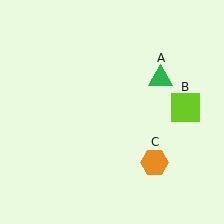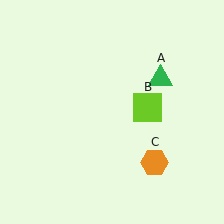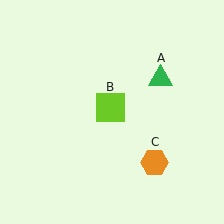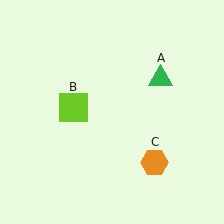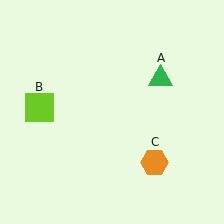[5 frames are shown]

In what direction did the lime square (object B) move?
The lime square (object B) moved left.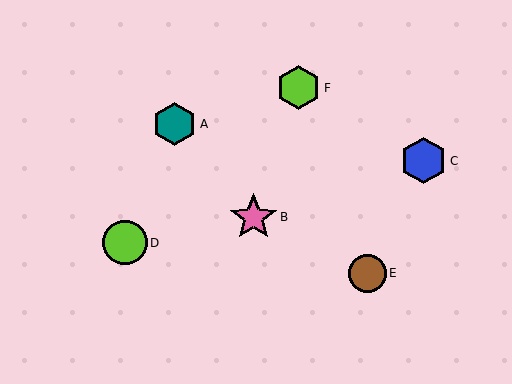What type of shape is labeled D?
Shape D is a lime circle.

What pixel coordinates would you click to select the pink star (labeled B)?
Click at (253, 217) to select the pink star B.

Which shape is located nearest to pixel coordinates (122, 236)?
The lime circle (labeled D) at (125, 243) is nearest to that location.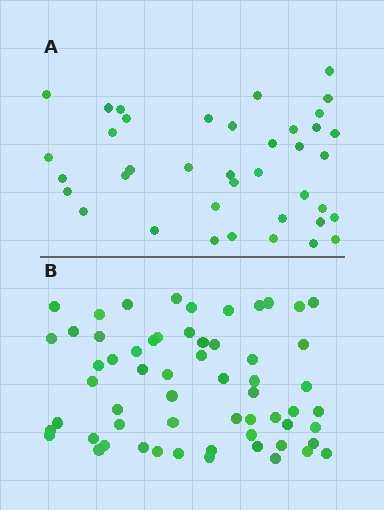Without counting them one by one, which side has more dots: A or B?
Region B (the bottom region) has more dots.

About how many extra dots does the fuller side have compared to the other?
Region B has approximately 20 more dots than region A.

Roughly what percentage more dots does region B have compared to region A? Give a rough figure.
About 55% more.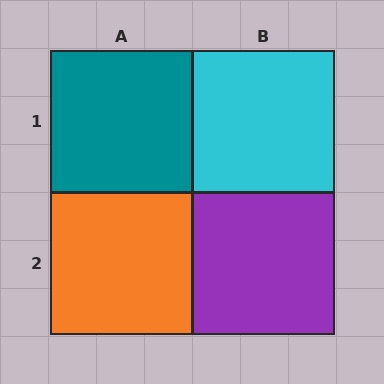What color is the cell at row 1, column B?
Cyan.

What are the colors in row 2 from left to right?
Orange, purple.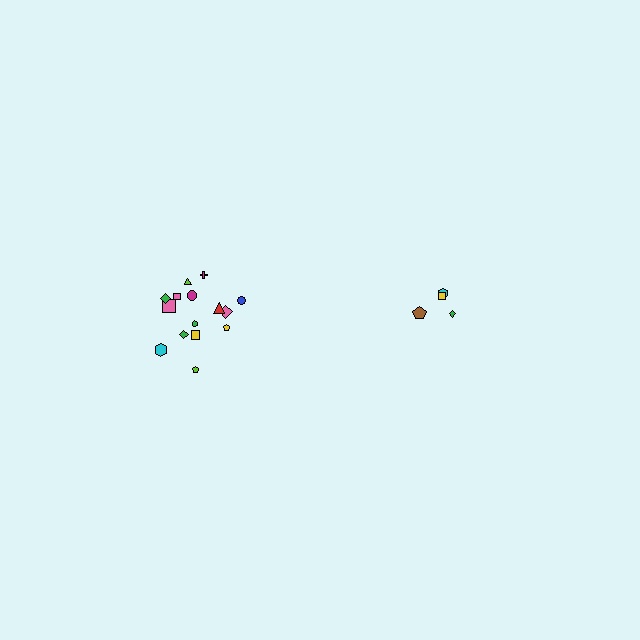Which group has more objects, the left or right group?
The left group.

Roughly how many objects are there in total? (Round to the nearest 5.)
Roughly 20 objects in total.